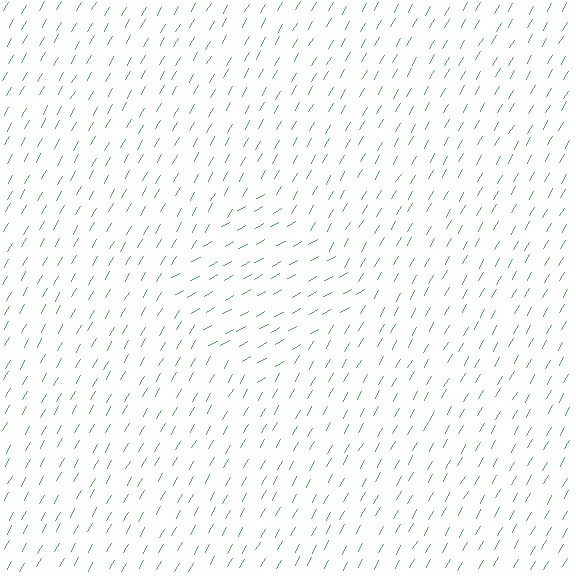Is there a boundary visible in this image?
Yes, there is a texture boundary formed by a change in line orientation.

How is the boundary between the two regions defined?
The boundary is defined purely by a change in line orientation (approximately 31 degrees difference). All lines are the same color and thickness.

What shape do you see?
I see a diamond.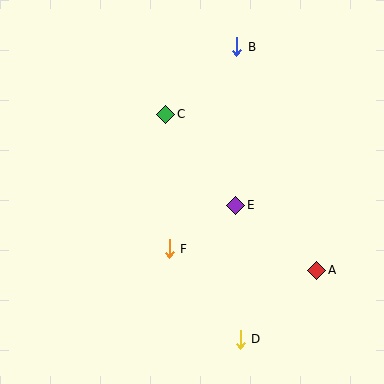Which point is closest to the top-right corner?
Point B is closest to the top-right corner.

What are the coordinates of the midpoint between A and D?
The midpoint between A and D is at (278, 305).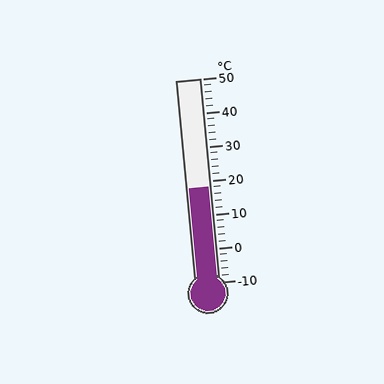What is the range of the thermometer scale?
The thermometer scale ranges from -10°C to 50°C.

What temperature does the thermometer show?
The thermometer shows approximately 18°C.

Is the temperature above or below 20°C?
The temperature is below 20°C.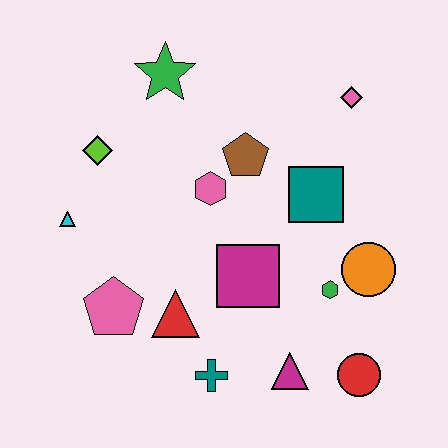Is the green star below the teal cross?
No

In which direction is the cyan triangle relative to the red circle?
The cyan triangle is to the left of the red circle.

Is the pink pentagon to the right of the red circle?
No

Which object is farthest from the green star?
The red circle is farthest from the green star.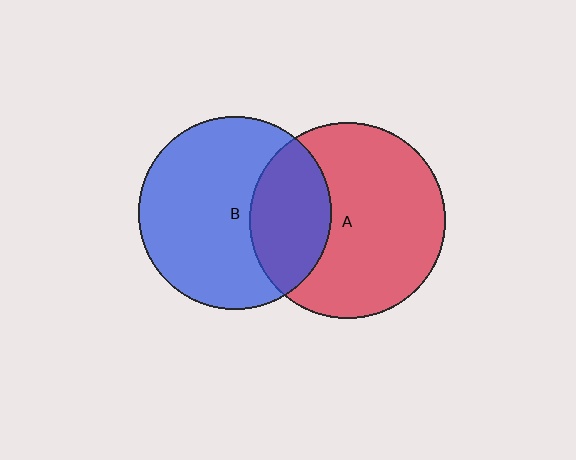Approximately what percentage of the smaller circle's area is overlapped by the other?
Approximately 30%.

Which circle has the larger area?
Circle A (red).